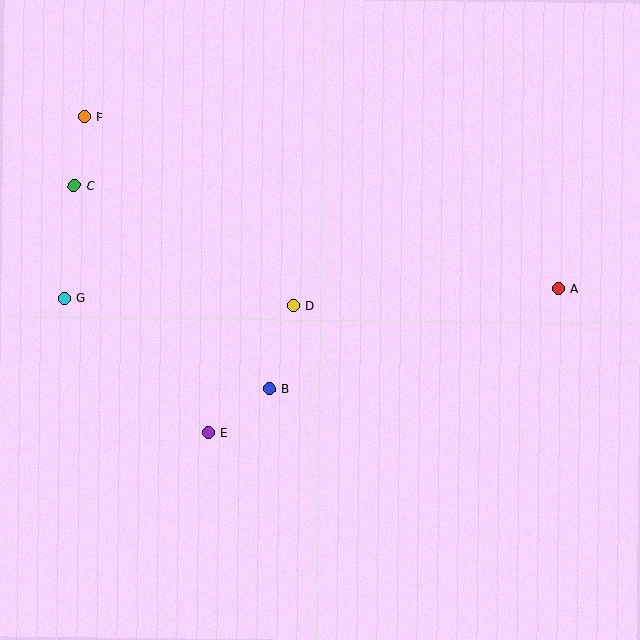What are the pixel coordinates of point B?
Point B is at (269, 389).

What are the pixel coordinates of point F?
Point F is at (85, 117).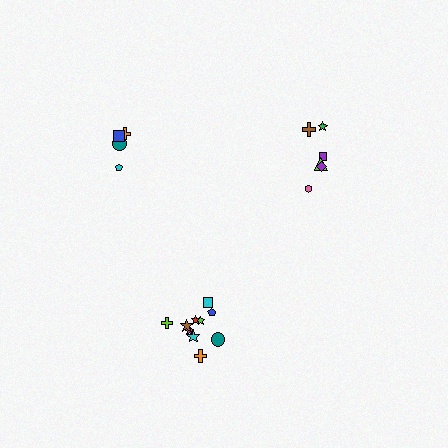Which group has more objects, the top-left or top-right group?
The top-right group.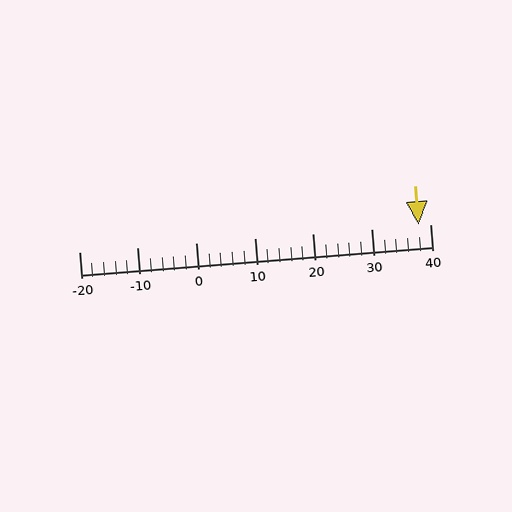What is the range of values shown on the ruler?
The ruler shows values from -20 to 40.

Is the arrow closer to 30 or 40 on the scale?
The arrow is closer to 40.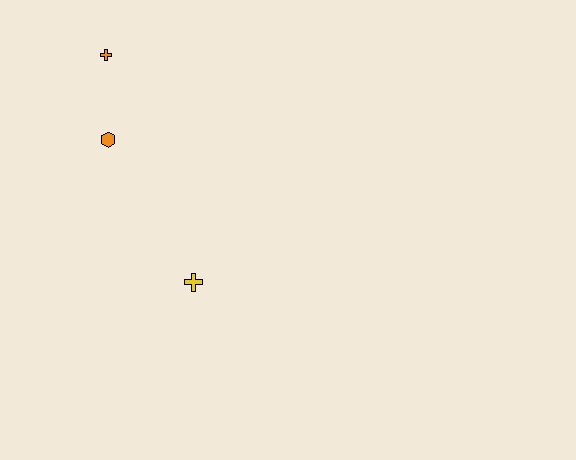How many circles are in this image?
There are no circles.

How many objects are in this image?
There are 3 objects.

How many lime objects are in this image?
There are no lime objects.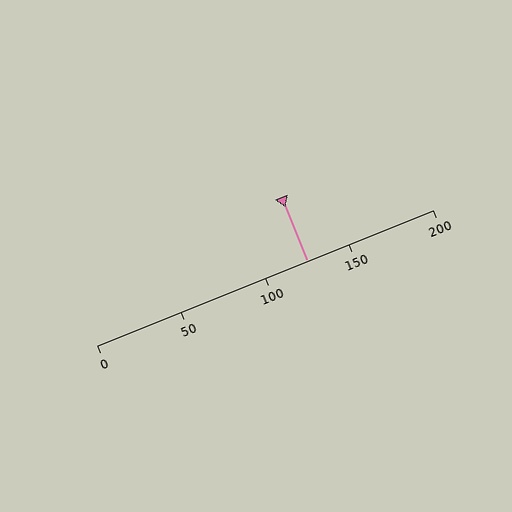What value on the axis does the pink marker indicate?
The marker indicates approximately 125.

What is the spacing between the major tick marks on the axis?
The major ticks are spaced 50 apart.